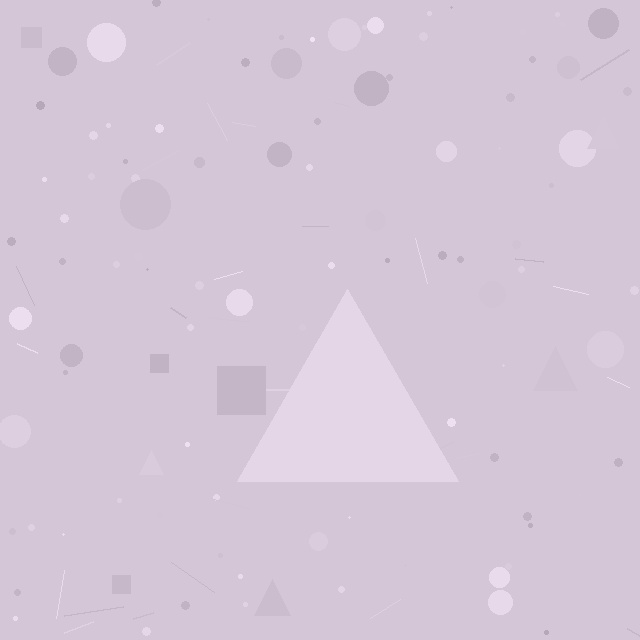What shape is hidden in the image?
A triangle is hidden in the image.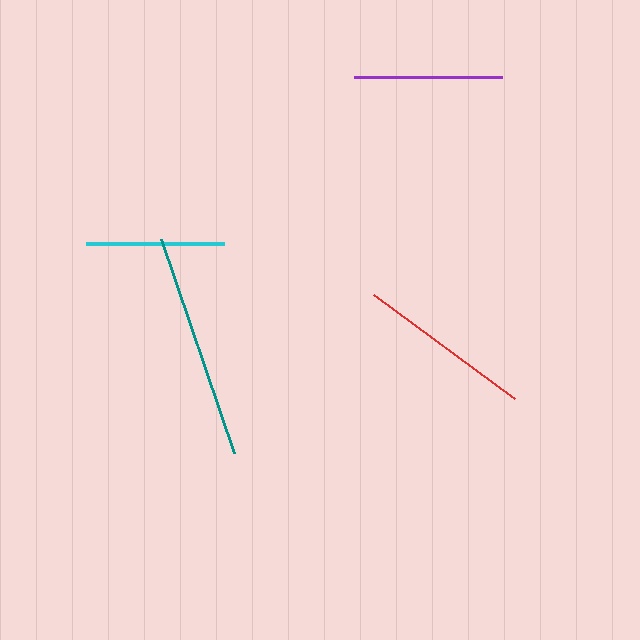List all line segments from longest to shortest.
From longest to shortest: teal, red, purple, cyan.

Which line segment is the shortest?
The cyan line is the shortest at approximately 138 pixels.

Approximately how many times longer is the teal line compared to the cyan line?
The teal line is approximately 1.6 times the length of the cyan line.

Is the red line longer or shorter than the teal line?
The teal line is longer than the red line.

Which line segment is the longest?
The teal line is the longest at approximately 226 pixels.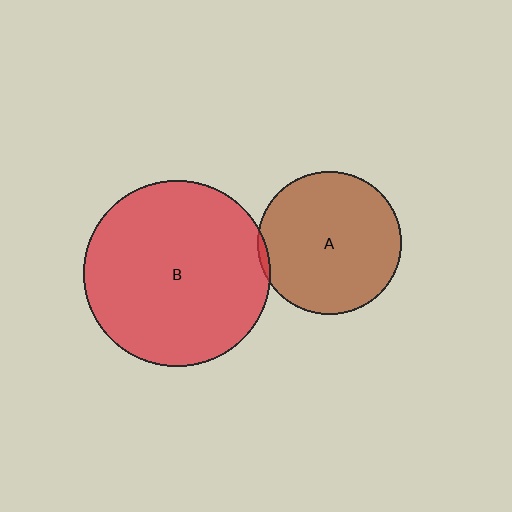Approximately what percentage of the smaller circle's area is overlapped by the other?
Approximately 5%.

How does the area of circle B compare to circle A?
Approximately 1.7 times.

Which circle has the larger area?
Circle B (red).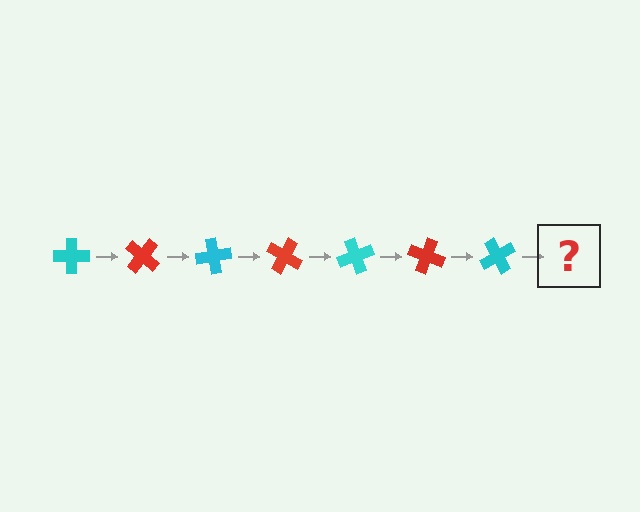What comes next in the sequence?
The next element should be a red cross, rotated 280 degrees from the start.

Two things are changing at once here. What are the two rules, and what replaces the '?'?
The two rules are that it rotates 40 degrees each step and the color cycles through cyan and red. The '?' should be a red cross, rotated 280 degrees from the start.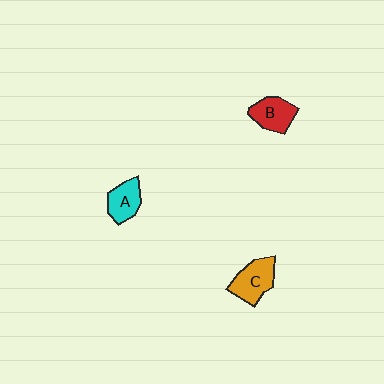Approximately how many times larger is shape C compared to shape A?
Approximately 1.3 times.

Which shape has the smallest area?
Shape A (cyan).